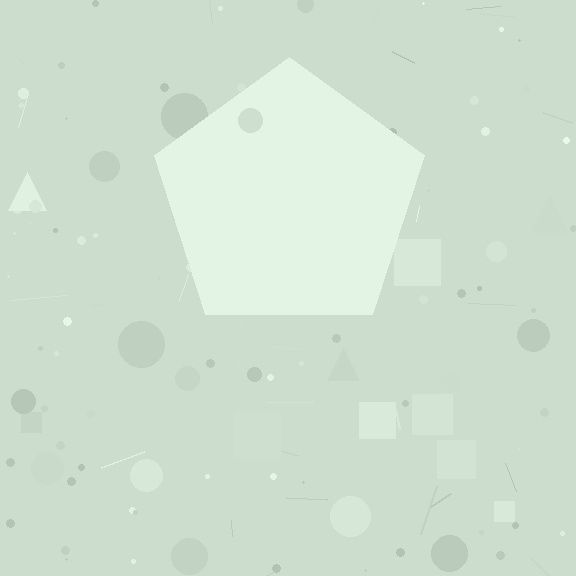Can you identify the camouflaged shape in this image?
The camouflaged shape is a pentagon.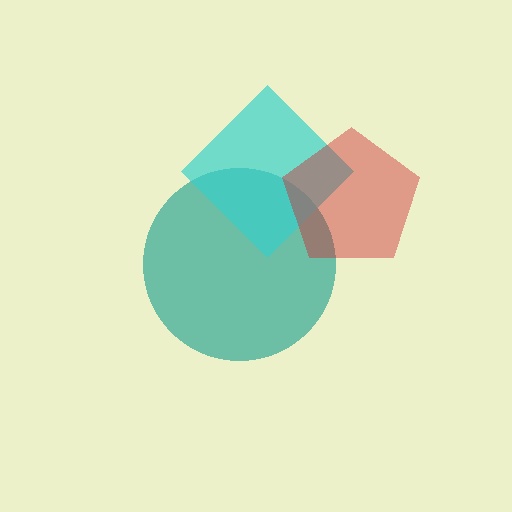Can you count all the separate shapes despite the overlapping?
Yes, there are 3 separate shapes.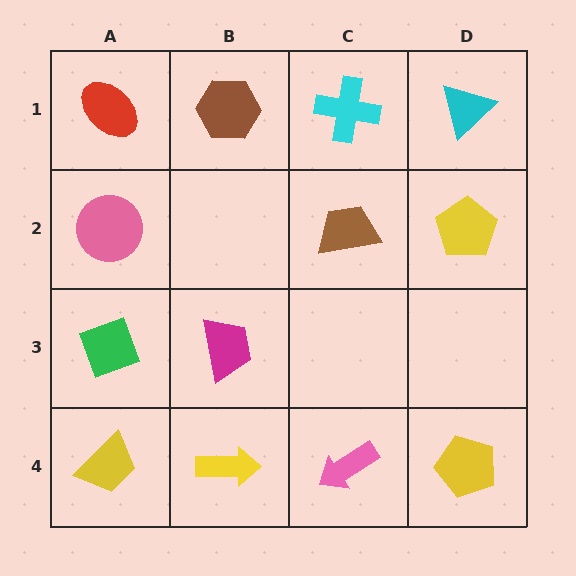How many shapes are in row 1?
4 shapes.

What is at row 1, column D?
A cyan triangle.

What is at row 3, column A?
A green diamond.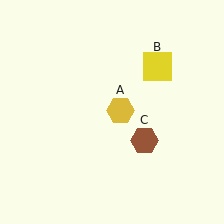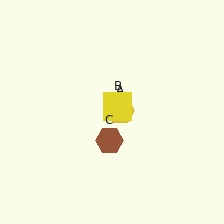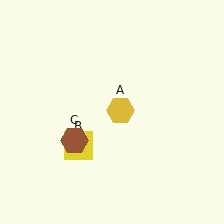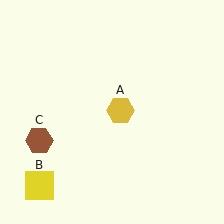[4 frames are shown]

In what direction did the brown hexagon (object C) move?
The brown hexagon (object C) moved left.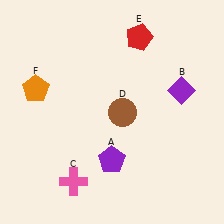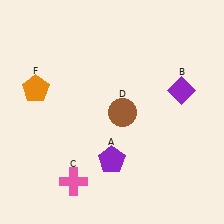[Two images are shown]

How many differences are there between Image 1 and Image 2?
There is 1 difference between the two images.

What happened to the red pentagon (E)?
The red pentagon (E) was removed in Image 2. It was in the top-right area of Image 1.